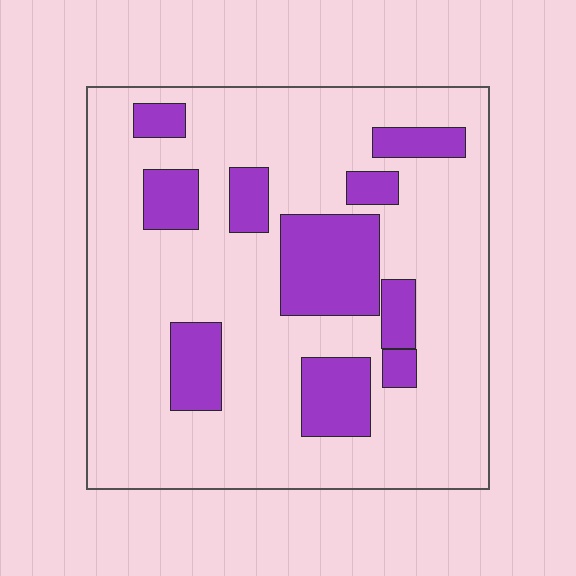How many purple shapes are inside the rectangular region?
10.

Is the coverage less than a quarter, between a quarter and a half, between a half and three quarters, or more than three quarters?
Less than a quarter.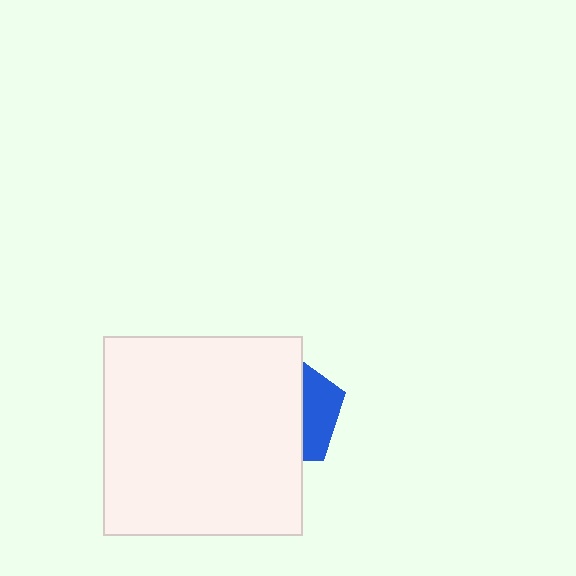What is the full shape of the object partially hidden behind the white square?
The partially hidden object is a blue pentagon.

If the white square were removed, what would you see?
You would see the complete blue pentagon.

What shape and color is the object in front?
The object in front is a white square.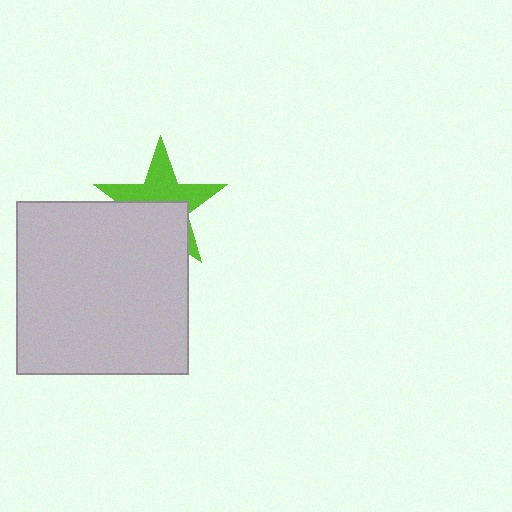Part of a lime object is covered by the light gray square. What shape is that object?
It is a star.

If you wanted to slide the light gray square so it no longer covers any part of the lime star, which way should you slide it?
Slide it down — that is the most direct way to separate the two shapes.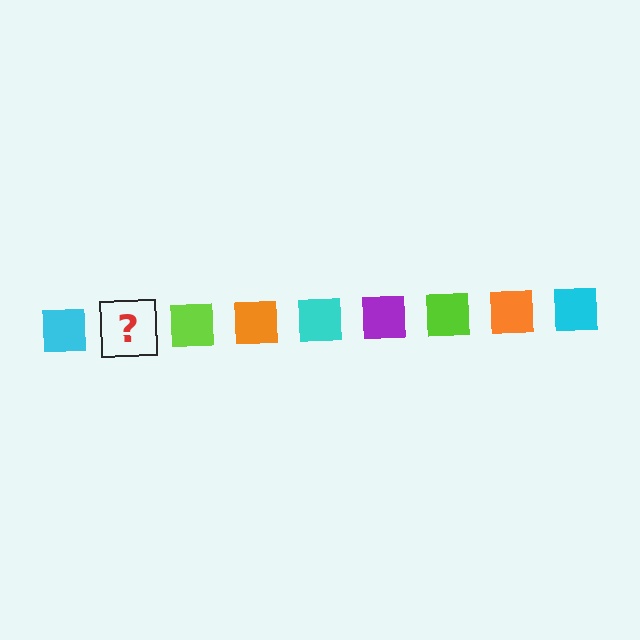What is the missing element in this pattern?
The missing element is a purple square.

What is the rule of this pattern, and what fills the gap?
The rule is that the pattern cycles through cyan, purple, lime, orange squares. The gap should be filled with a purple square.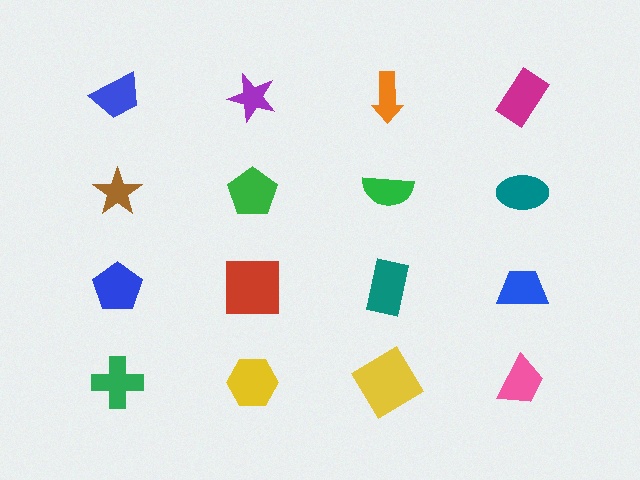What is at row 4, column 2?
A yellow hexagon.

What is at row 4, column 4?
A pink trapezoid.